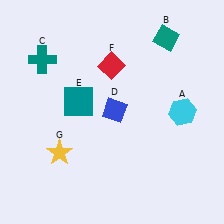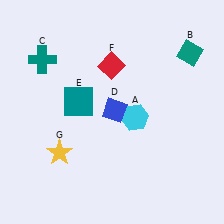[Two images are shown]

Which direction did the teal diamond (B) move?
The teal diamond (B) moved right.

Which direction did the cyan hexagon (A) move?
The cyan hexagon (A) moved left.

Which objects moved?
The objects that moved are: the cyan hexagon (A), the teal diamond (B).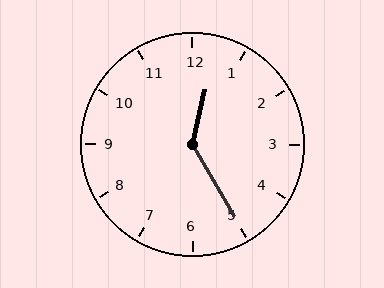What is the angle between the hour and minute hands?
Approximately 138 degrees.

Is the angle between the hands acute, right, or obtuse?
It is obtuse.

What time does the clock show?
12:25.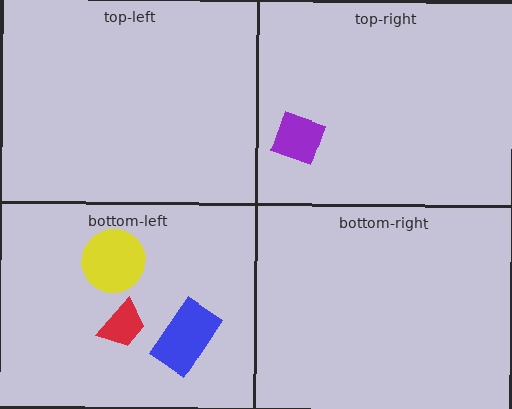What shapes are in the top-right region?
The purple diamond.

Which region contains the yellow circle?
The bottom-left region.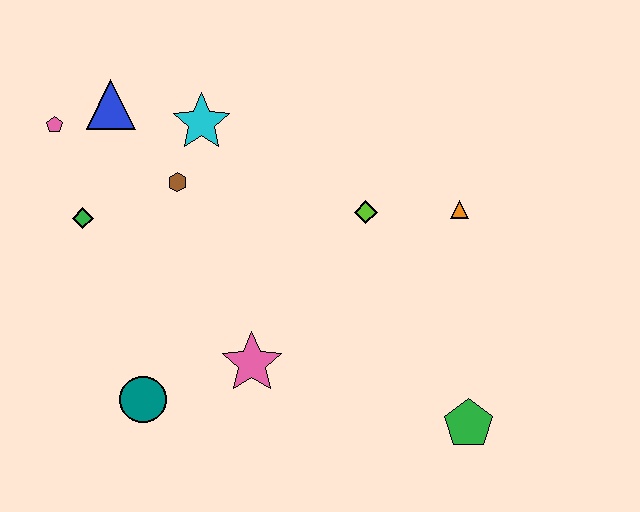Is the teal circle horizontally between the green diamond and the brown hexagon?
Yes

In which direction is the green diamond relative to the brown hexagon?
The green diamond is to the left of the brown hexagon.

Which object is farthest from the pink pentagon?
The green pentagon is farthest from the pink pentagon.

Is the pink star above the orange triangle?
No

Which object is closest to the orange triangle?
The lime diamond is closest to the orange triangle.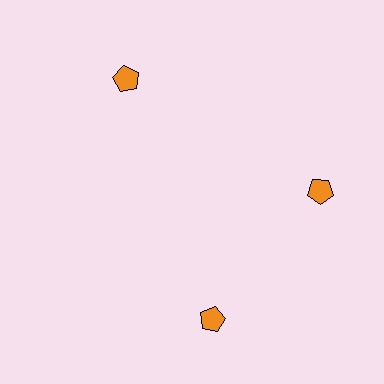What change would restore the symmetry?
The symmetry would be restored by rotating it back into even spacing with its neighbors so that all 3 pentagons sit at equal angles and equal distance from the center.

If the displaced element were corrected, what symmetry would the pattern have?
It would have 3-fold rotational symmetry — the pattern would map onto itself every 120 degrees.